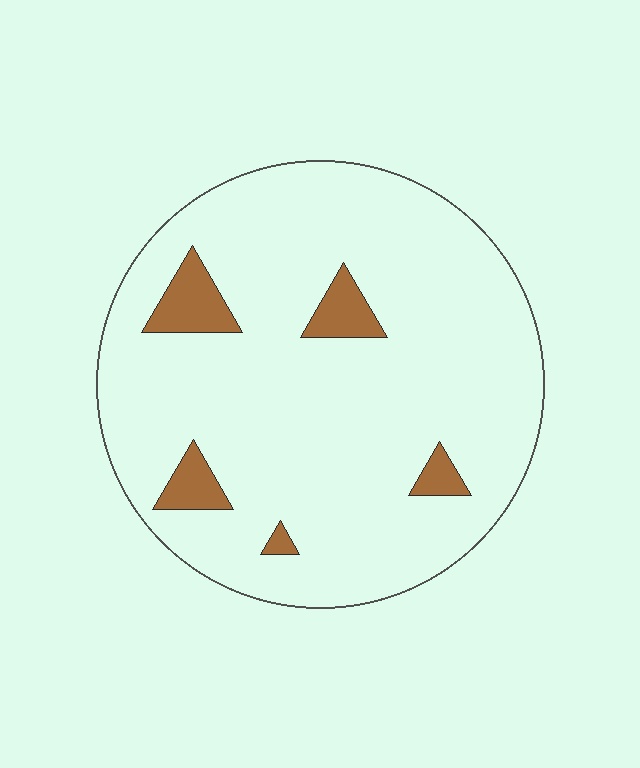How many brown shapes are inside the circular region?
5.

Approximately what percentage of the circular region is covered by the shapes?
Approximately 10%.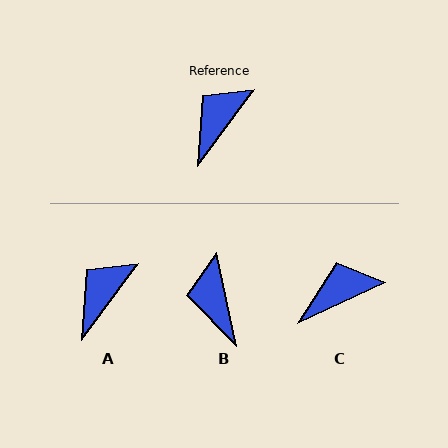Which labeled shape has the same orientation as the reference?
A.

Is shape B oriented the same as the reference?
No, it is off by about 48 degrees.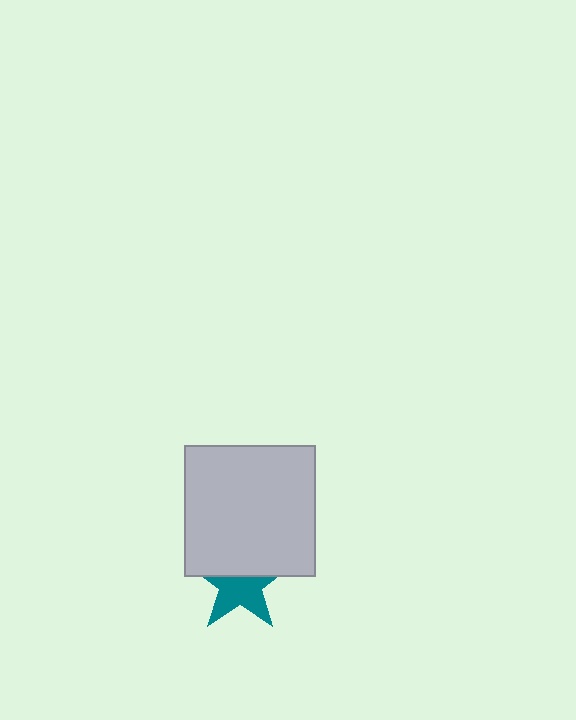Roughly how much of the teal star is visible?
About half of it is visible (roughly 55%).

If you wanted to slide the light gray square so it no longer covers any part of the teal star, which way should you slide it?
Slide it up — that is the most direct way to separate the two shapes.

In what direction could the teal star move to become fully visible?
The teal star could move down. That would shift it out from behind the light gray square entirely.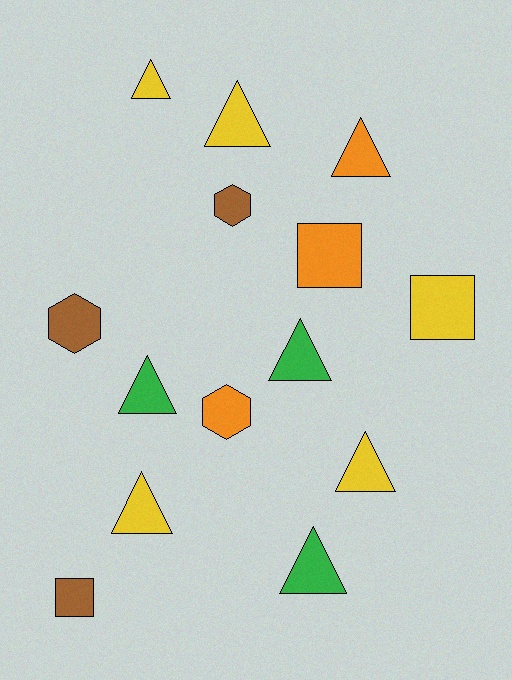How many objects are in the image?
There are 14 objects.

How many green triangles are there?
There are 3 green triangles.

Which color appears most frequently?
Yellow, with 5 objects.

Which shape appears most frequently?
Triangle, with 8 objects.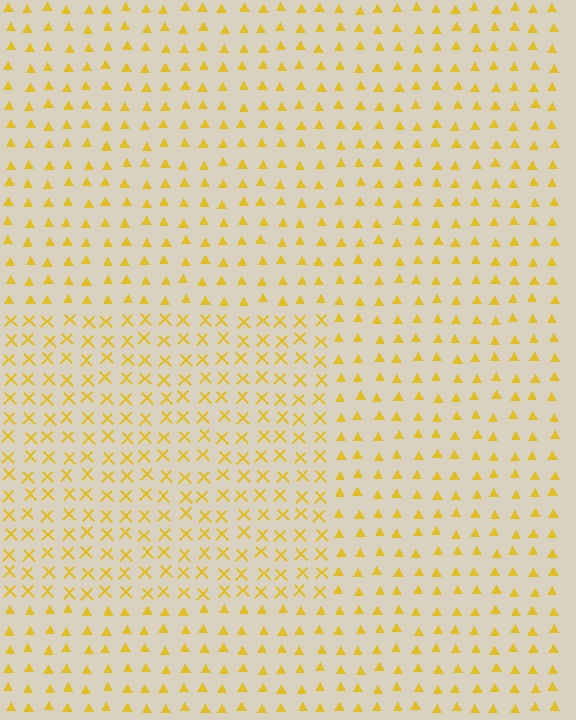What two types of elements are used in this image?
The image uses X marks inside the rectangle region and triangles outside it.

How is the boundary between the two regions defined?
The boundary is defined by a change in element shape: X marks inside vs. triangles outside. All elements share the same color and spacing.